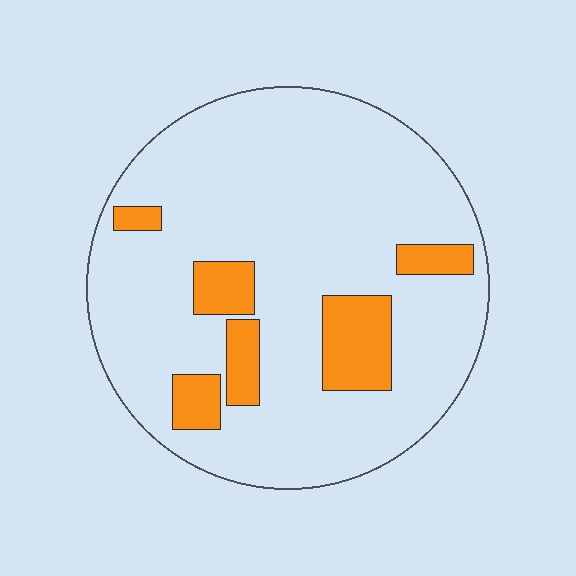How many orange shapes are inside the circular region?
6.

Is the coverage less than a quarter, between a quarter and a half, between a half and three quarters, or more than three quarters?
Less than a quarter.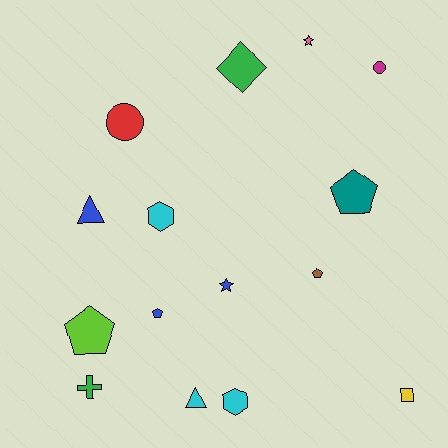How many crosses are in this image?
There is 1 cross.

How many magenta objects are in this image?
There is 1 magenta object.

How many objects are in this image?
There are 15 objects.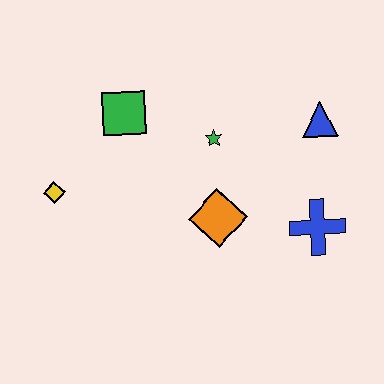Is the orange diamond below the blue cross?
No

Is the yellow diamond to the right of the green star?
No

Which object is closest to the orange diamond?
The green star is closest to the orange diamond.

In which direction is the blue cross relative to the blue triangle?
The blue cross is below the blue triangle.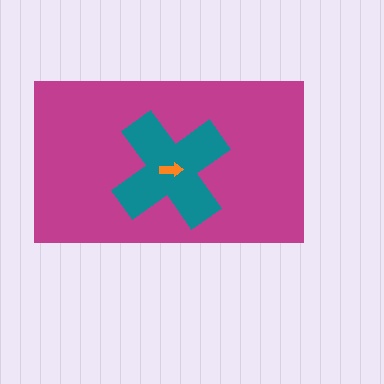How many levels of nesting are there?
3.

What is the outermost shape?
The magenta rectangle.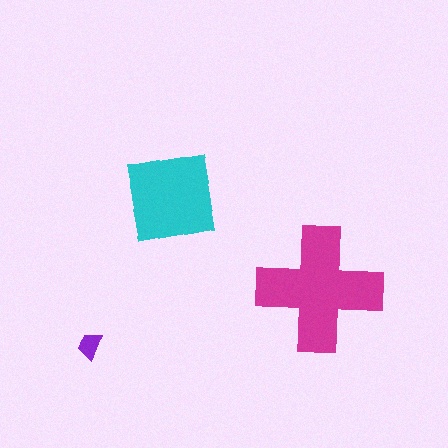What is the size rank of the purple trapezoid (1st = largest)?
3rd.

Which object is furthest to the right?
The magenta cross is rightmost.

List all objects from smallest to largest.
The purple trapezoid, the cyan square, the magenta cross.